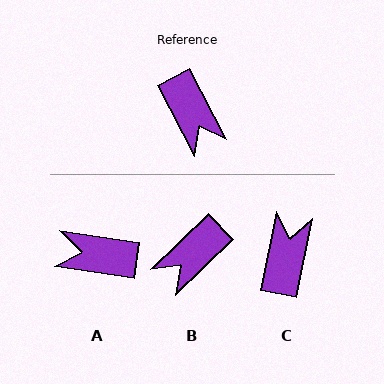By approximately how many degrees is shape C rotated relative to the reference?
Approximately 141 degrees counter-clockwise.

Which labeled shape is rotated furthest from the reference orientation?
C, about 141 degrees away.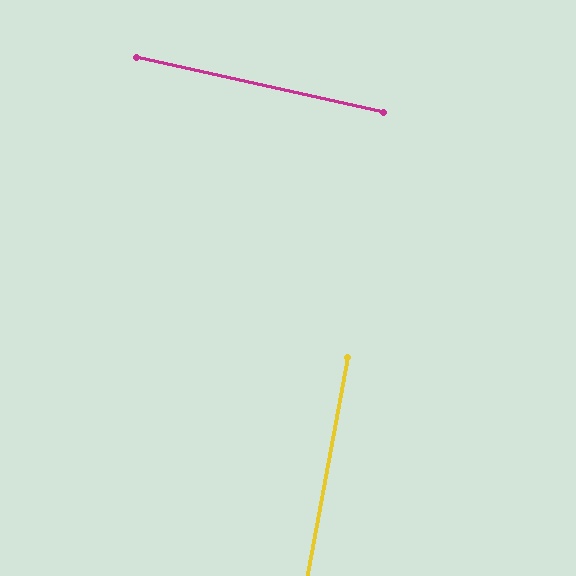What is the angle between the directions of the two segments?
Approximately 88 degrees.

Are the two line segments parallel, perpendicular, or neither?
Perpendicular — they meet at approximately 88°.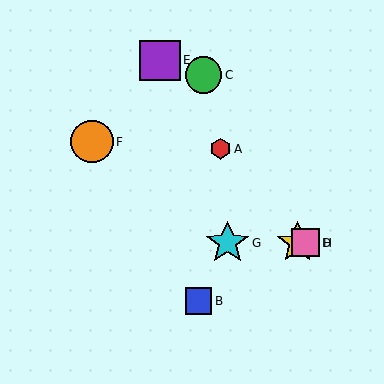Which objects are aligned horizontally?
Objects D, G, H are aligned horizontally.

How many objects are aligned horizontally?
3 objects (D, G, H) are aligned horizontally.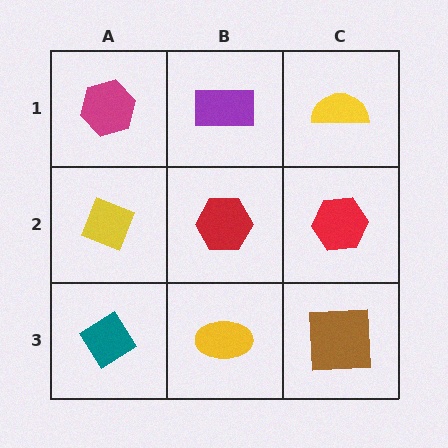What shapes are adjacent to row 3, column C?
A red hexagon (row 2, column C), a yellow ellipse (row 3, column B).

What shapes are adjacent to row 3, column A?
A yellow diamond (row 2, column A), a yellow ellipse (row 3, column B).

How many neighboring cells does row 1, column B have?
3.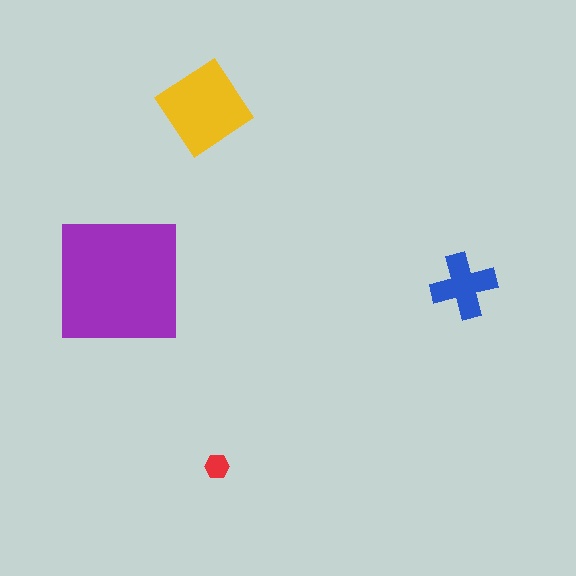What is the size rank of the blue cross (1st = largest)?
3rd.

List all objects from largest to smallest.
The purple square, the yellow diamond, the blue cross, the red hexagon.